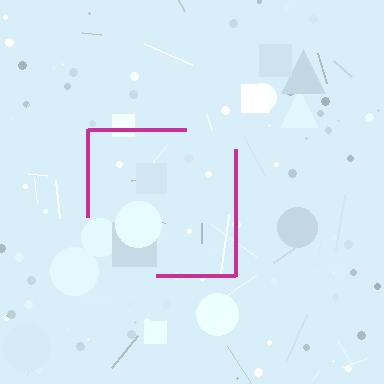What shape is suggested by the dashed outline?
The dashed outline suggests a square.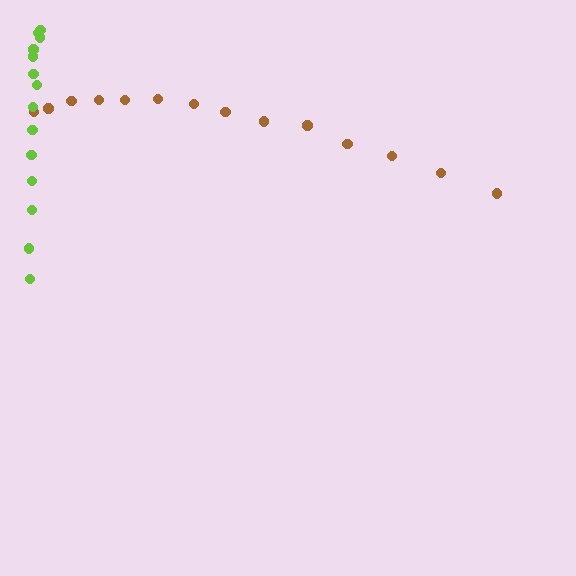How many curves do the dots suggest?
There are 2 distinct paths.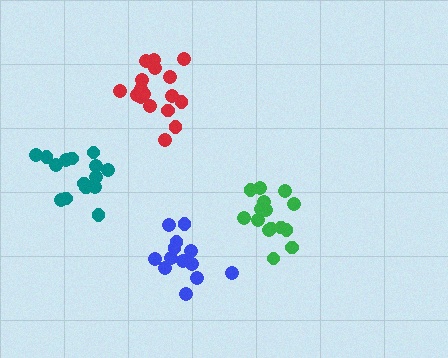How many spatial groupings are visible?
There are 4 spatial groupings.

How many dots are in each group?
Group 1: 15 dots, Group 2: 17 dots, Group 3: 14 dots, Group 4: 15 dots (61 total).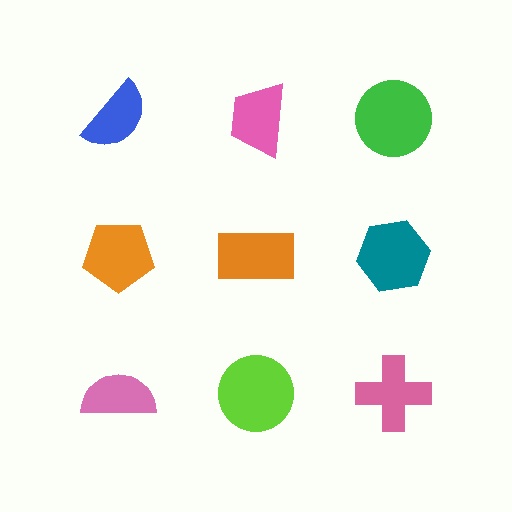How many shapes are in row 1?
3 shapes.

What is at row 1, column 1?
A blue semicircle.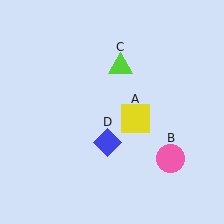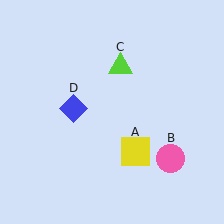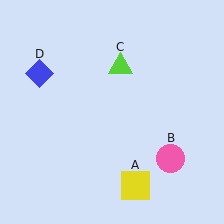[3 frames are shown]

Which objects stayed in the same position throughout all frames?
Pink circle (object B) and lime triangle (object C) remained stationary.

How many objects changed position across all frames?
2 objects changed position: yellow square (object A), blue diamond (object D).